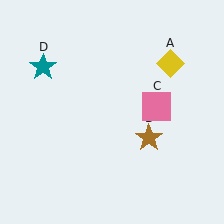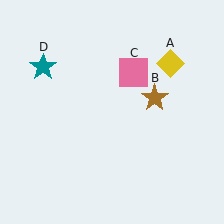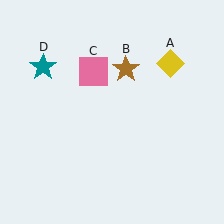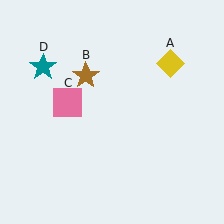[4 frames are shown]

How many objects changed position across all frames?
2 objects changed position: brown star (object B), pink square (object C).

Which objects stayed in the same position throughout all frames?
Yellow diamond (object A) and teal star (object D) remained stationary.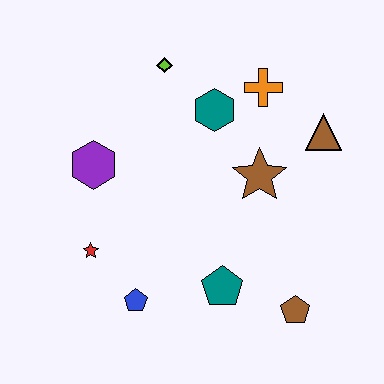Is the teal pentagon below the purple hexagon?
Yes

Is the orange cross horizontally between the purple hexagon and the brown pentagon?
Yes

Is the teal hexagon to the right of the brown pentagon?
No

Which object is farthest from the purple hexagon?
The brown pentagon is farthest from the purple hexagon.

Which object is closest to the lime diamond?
The teal hexagon is closest to the lime diamond.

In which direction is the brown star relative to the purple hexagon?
The brown star is to the right of the purple hexagon.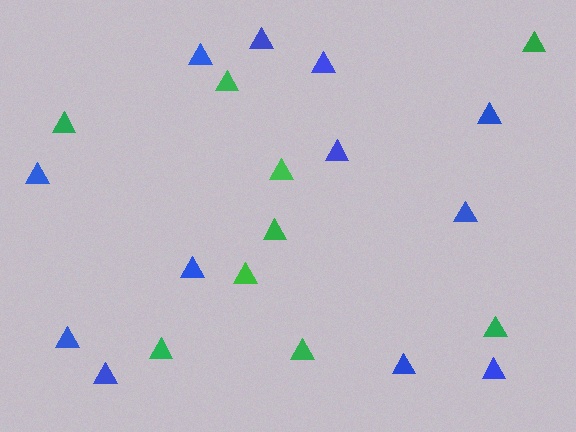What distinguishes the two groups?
There are 2 groups: one group of blue triangles (12) and one group of green triangles (9).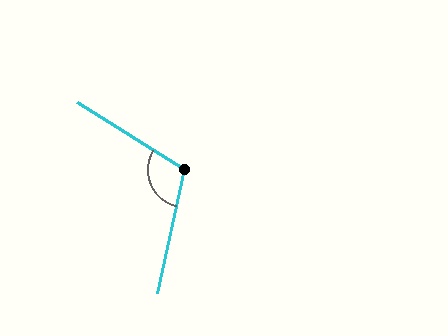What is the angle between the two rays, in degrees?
Approximately 110 degrees.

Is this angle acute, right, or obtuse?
It is obtuse.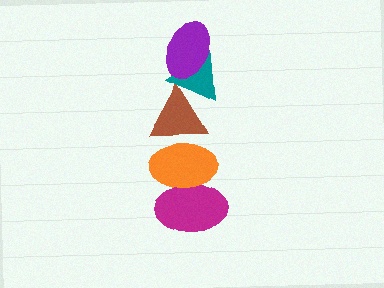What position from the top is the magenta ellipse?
The magenta ellipse is 5th from the top.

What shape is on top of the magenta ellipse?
The orange ellipse is on top of the magenta ellipse.